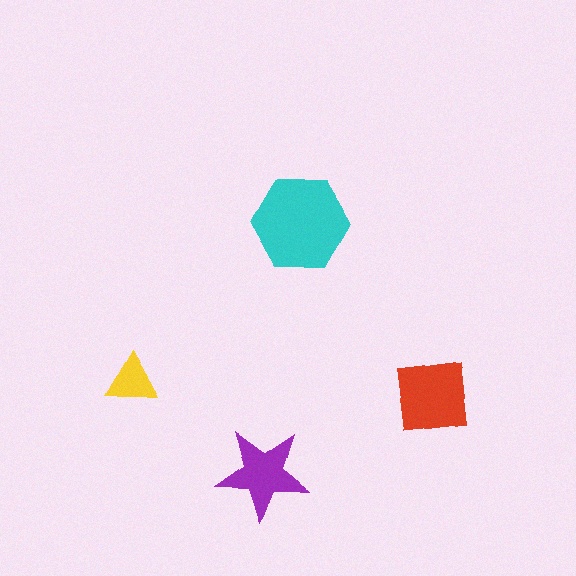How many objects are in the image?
There are 4 objects in the image.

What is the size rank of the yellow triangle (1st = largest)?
4th.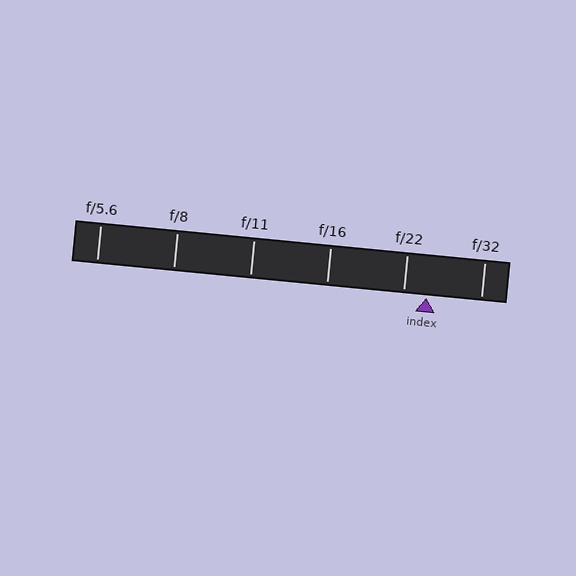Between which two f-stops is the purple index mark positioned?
The index mark is between f/22 and f/32.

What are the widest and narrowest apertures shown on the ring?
The widest aperture shown is f/5.6 and the narrowest is f/32.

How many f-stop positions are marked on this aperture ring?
There are 6 f-stop positions marked.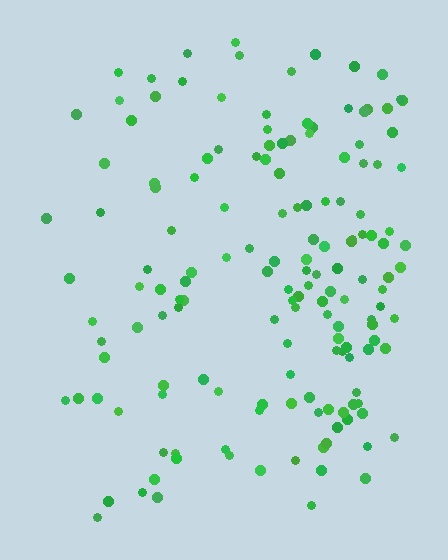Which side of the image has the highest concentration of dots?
The right.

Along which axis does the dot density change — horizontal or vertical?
Horizontal.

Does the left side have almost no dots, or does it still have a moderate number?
Still a moderate number, just noticeably fewer than the right.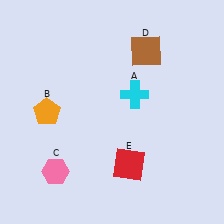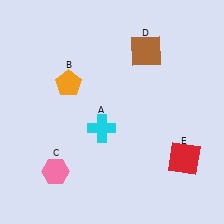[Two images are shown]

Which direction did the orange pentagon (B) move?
The orange pentagon (B) moved up.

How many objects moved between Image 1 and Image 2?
3 objects moved between the two images.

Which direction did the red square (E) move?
The red square (E) moved right.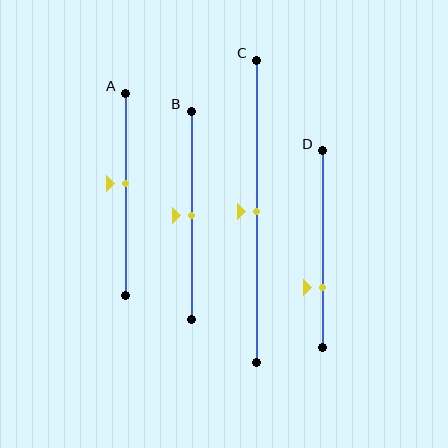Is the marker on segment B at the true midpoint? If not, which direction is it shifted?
Yes, the marker on segment B is at the true midpoint.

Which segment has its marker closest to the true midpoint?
Segment B has its marker closest to the true midpoint.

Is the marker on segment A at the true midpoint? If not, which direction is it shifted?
No, the marker on segment A is shifted upward by about 5% of the segment length.